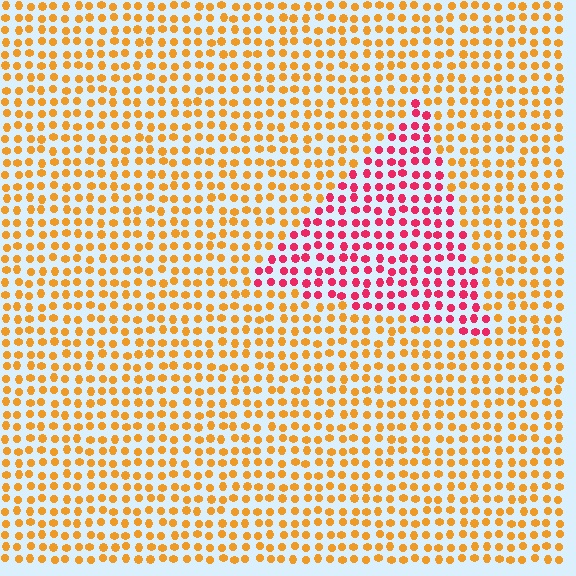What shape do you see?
I see a triangle.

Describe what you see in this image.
The image is filled with small orange elements in a uniform arrangement. A triangle-shaped region is visible where the elements are tinted to a slightly different hue, forming a subtle color boundary.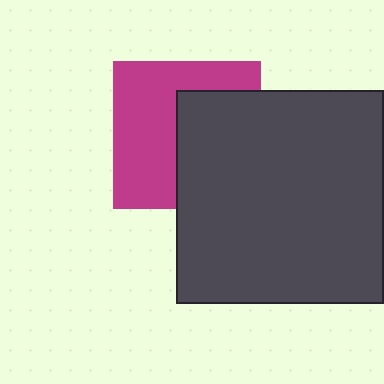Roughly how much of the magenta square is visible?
About half of it is visible (roughly 53%).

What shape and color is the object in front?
The object in front is a dark gray rectangle.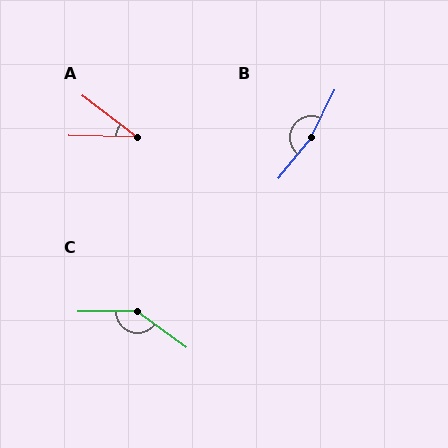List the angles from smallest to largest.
A (37°), C (143°), B (168°).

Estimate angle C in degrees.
Approximately 143 degrees.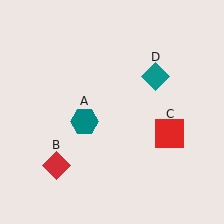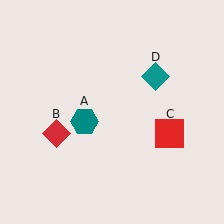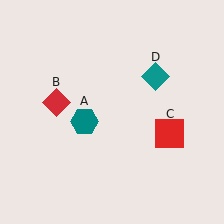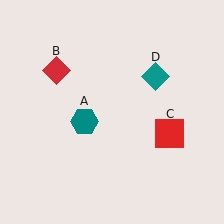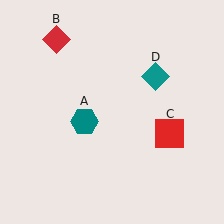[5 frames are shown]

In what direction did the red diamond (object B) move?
The red diamond (object B) moved up.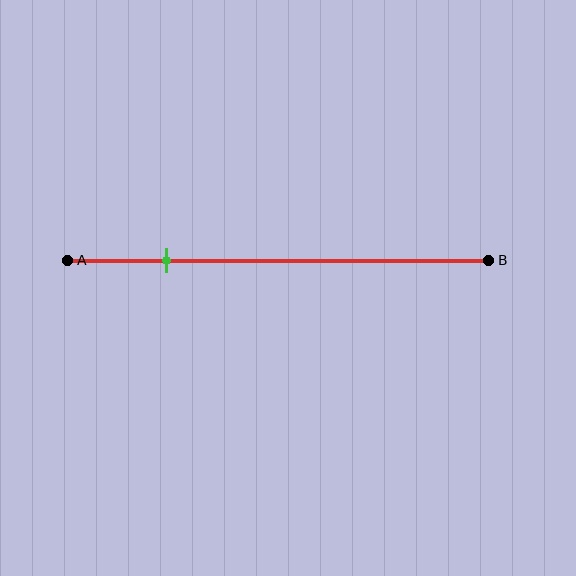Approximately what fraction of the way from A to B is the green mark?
The green mark is approximately 25% of the way from A to B.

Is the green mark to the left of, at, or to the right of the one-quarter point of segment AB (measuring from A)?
The green mark is approximately at the one-quarter point of segment AB.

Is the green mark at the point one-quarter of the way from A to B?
Yes, the mark is approximately at the one-quarter point.